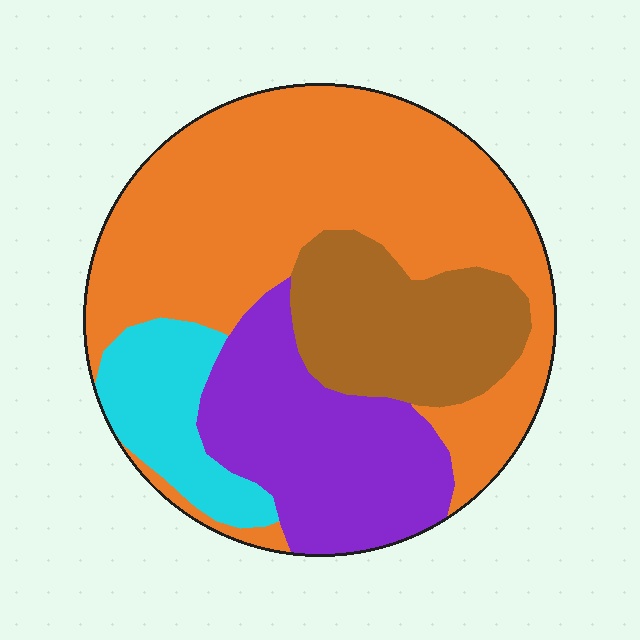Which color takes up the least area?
Cyan, at roughly 10%.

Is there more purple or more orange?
Orange.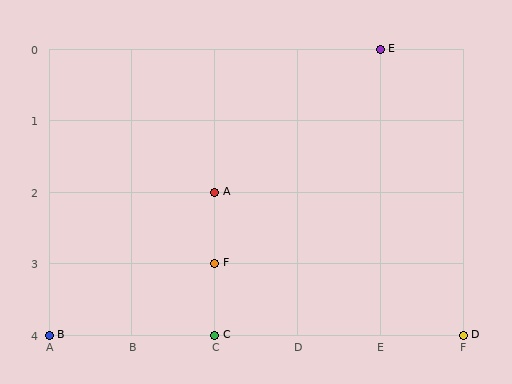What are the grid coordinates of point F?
Point F is at grid coordinates (C, 3).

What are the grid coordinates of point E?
Point E is at grid coordinates (E, 0).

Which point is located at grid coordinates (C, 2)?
Point A is at (C, 2).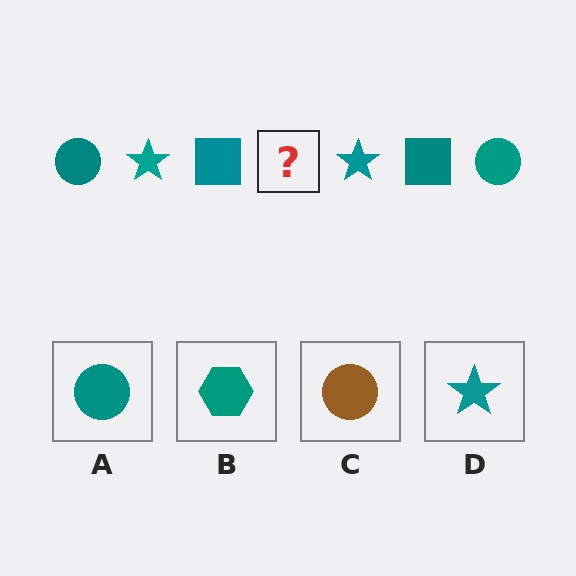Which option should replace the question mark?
Option A.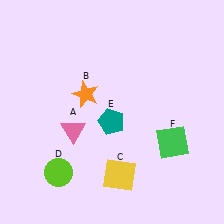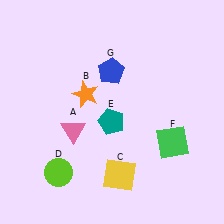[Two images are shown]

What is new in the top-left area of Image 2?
A blue pentagon (G) was added in the top-left area of Image 2.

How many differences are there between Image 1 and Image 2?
There is 1 difference between the two images.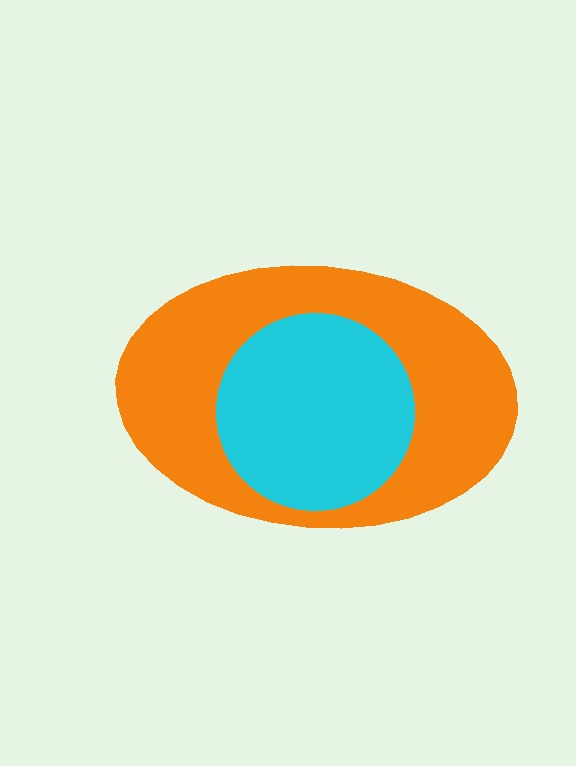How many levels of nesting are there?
2.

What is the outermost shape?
The orange ellipse.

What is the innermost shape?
The cyan circle.